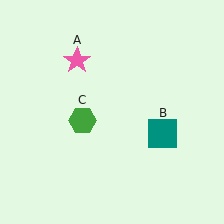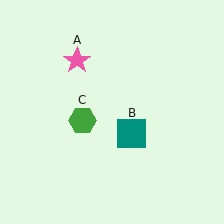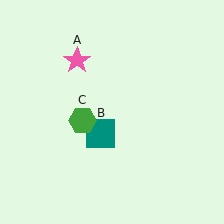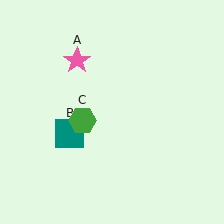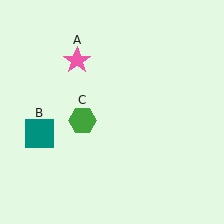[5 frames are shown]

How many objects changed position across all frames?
1 object changed position: teal square (object B).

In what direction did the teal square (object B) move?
The teal square (object B) moved left.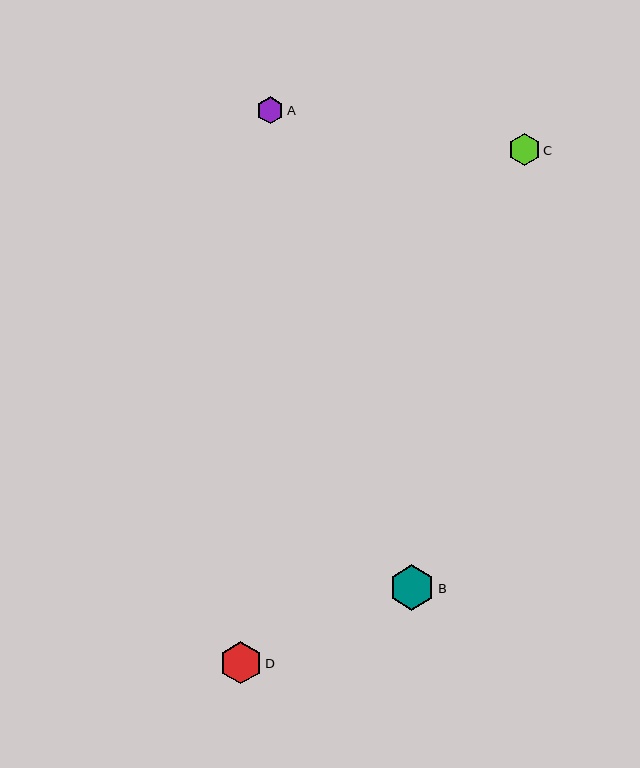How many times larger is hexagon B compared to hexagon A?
Hexagon B is approximately 1.7 times the size of hexagon A.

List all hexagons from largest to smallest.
From largest to smallest: B, D, C, A.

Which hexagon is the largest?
Hexagon B is the largest with a size of approximately 45 pixels.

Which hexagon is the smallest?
Hexagon A is the smallest with a size of approximately 27 pixels.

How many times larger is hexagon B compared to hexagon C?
Hexagon B is approximately 1.4 times the size of hexagon C.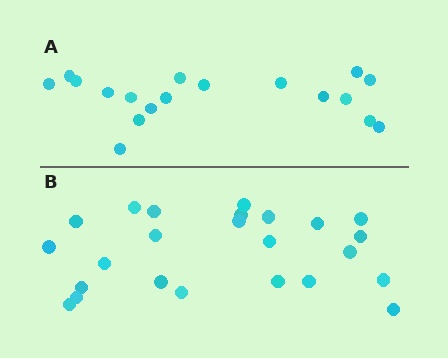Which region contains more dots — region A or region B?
Region B (the bottom region) has more dots.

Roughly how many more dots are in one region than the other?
Region B has about 6 more dots than region A.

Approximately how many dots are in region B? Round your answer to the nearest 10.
About 20 dots. (The exact count is 24, which rounds to 20.)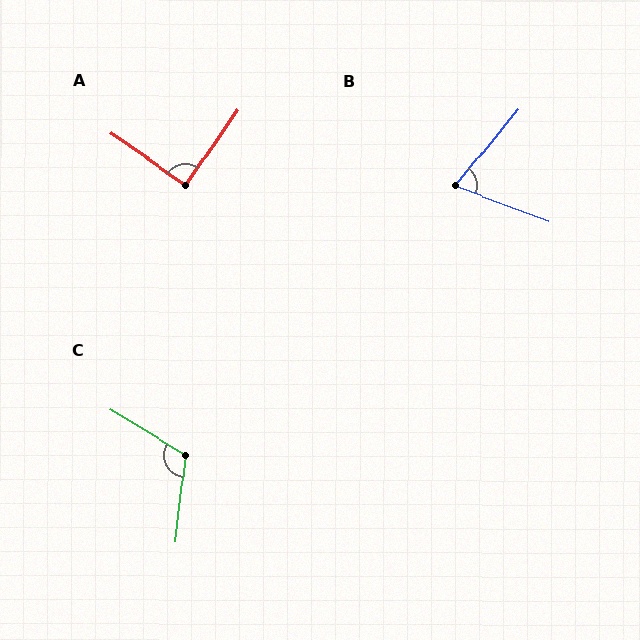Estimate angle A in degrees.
Approximately 90 degrees.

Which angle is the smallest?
B, at approximately 71 degrees.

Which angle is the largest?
C, at approximately 114 degrees.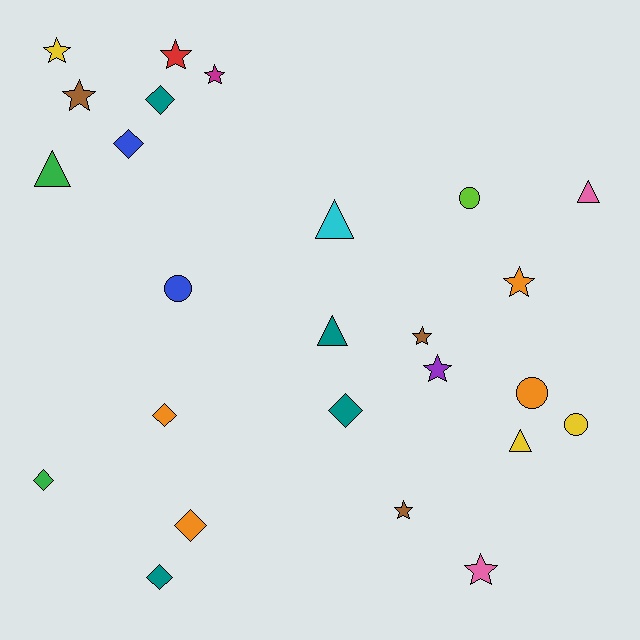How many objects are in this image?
There are 25 objects.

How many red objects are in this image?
There is 1 red object.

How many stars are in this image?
There are 9 stars.